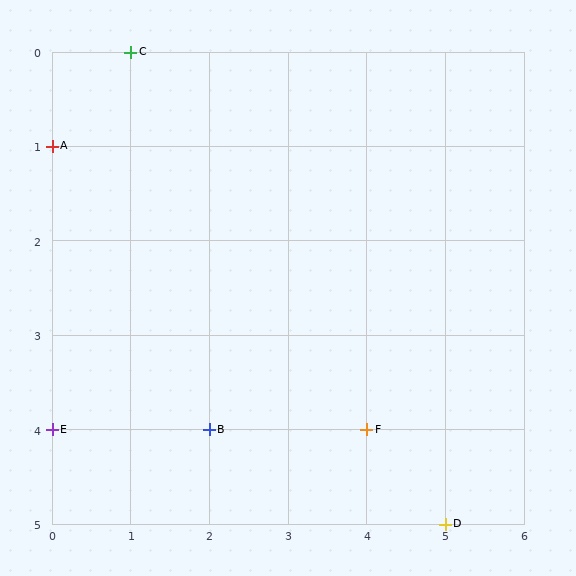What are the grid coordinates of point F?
Point F is at grid coordinates (4, 4).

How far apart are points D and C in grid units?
Points D and C are 4 columns and 5 rows apart (about 6.4 grid units diagonally).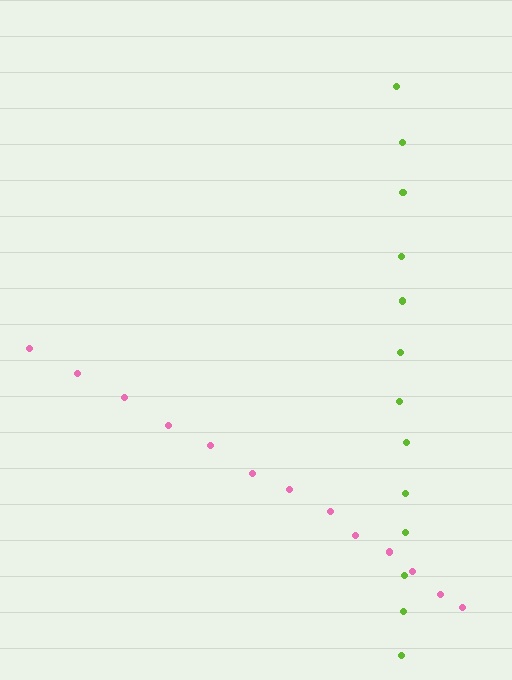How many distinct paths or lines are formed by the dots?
There are 2 distinct paths.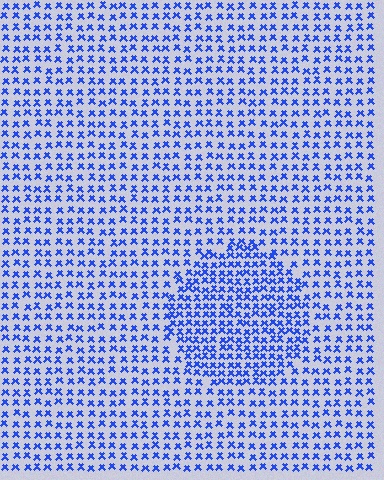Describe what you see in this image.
The image contains small blue elements arranged at two different densities. A circle-shaped region is visible where the elements are more densely packed than the surrounding area.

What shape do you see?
I see a circle.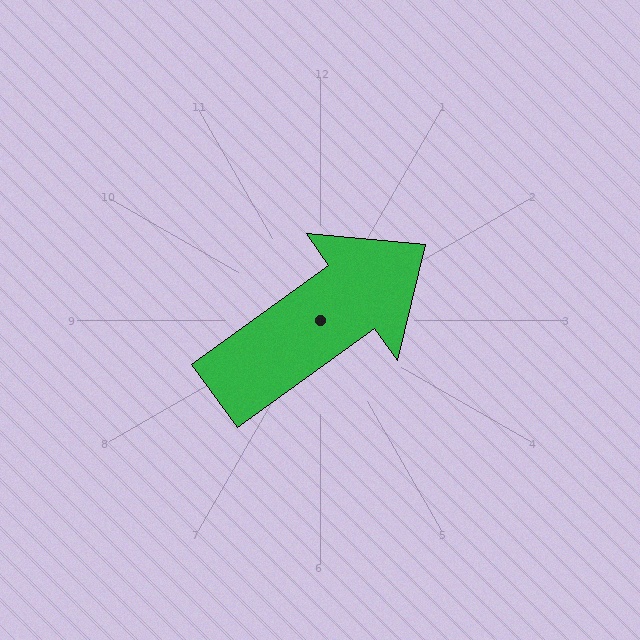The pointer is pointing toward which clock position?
Roughly 2 o'clock.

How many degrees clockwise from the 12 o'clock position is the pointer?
Approximately 54 degrees.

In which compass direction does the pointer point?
Northeast.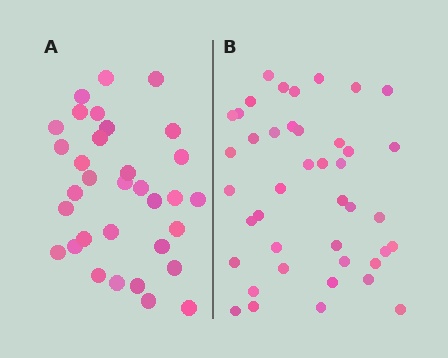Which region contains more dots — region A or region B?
Region B (the right region) has more dots.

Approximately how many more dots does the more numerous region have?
Region B has roughly 8 or so more dots than region A.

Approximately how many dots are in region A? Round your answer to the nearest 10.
About 30 dots. (The exact count is 33, which rounds to 30.)